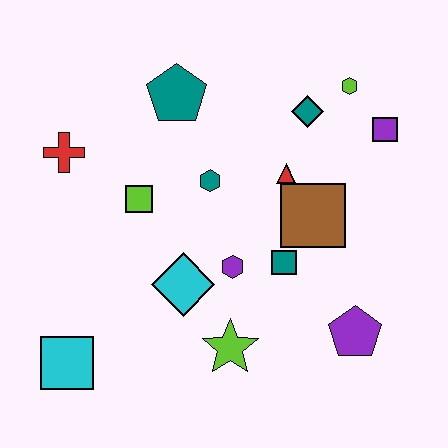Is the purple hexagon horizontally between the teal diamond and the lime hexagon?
No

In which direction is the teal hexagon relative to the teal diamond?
The teal hexagon is to the left of the teal diamond.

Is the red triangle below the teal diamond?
Yes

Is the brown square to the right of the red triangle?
Yes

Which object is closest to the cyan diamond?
The purple hexagon is closest to the cyan diamond.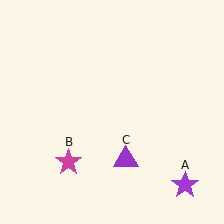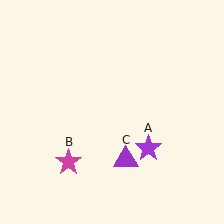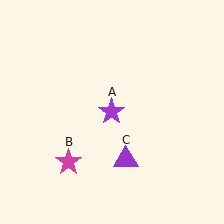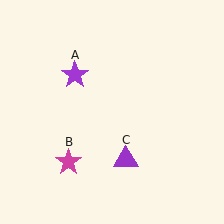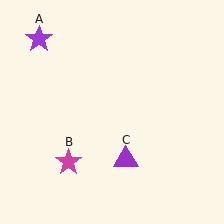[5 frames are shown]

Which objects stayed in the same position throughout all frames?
Magenta star (object B) and purple triangle (object C) remained stationary.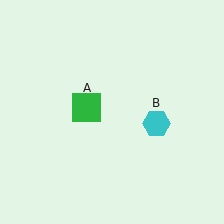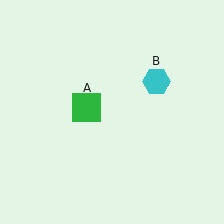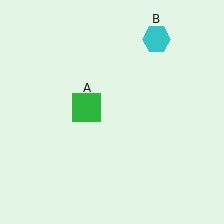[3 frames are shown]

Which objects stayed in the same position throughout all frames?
Green square (object A) remained stationary.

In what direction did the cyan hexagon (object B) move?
The cyan hexagon (object B) moved up.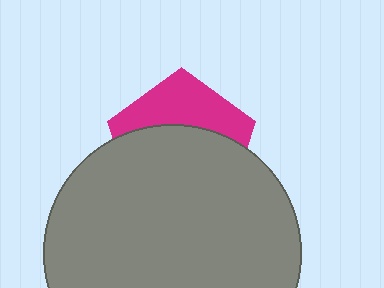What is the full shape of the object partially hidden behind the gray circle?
The partially hidden object is a magenta pentagon.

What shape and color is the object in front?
The object in front is a gray circle.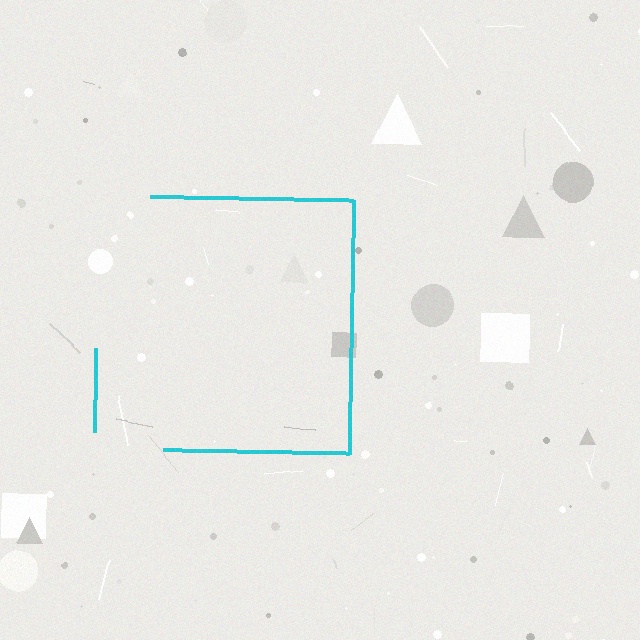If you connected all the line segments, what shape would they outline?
They would outline a square.